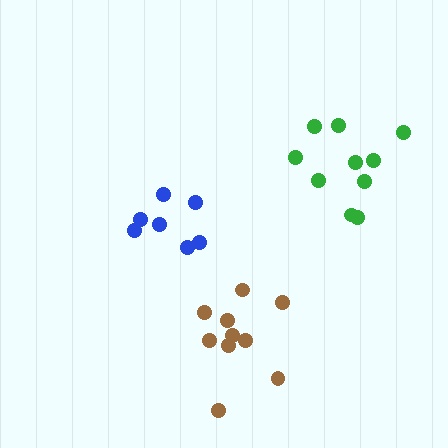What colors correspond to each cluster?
The clusters are colored: brown, green, blue.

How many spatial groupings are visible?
There are 3 spatial groupings.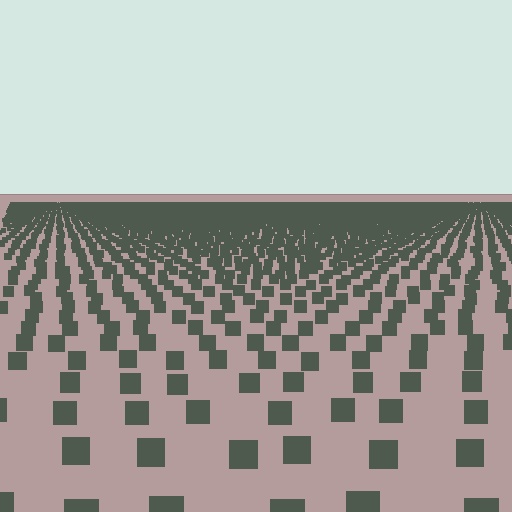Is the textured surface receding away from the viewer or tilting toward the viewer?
The surface is receding away from the viewer. Texture elements get smaller and denser toward the top.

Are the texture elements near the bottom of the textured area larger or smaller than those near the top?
Larger. Near the bottom, elements are closer to the viewer and appear at a bigger on-screen size.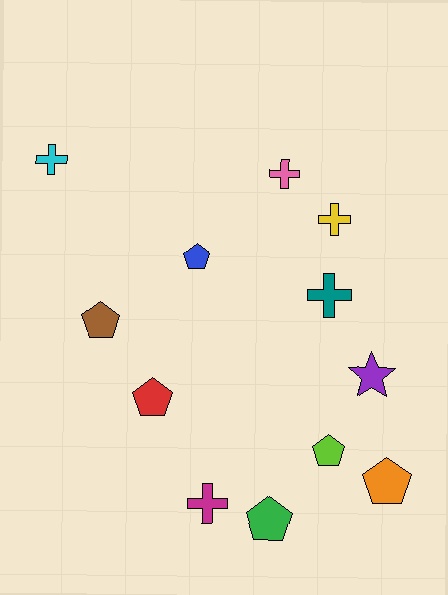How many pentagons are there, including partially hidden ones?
There are 6 pentagons.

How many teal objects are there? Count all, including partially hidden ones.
There is 1 teal object.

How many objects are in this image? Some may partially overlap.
There are 12 objects.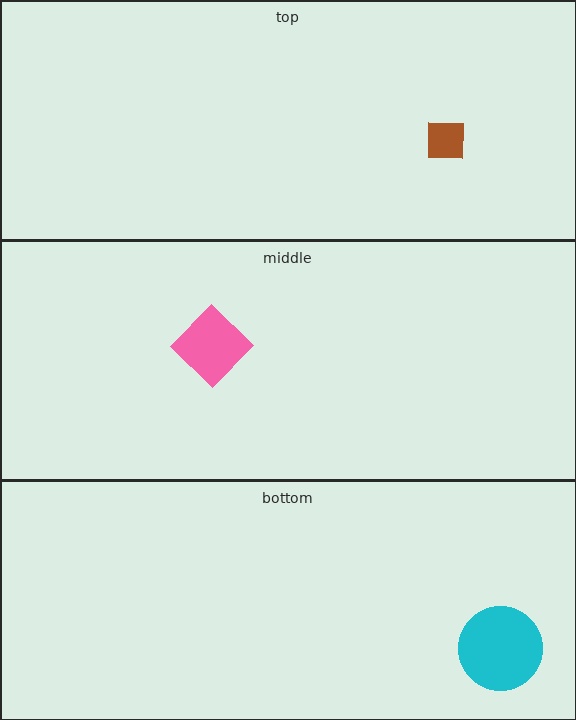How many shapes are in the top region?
1.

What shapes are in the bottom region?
The cyan circle.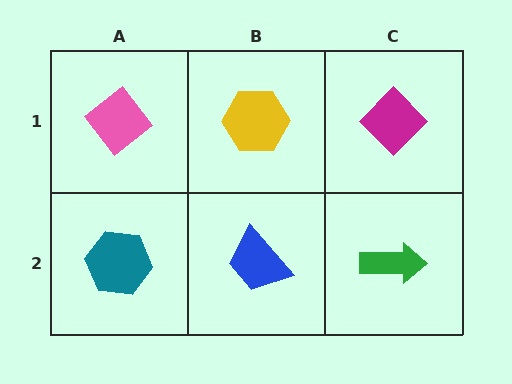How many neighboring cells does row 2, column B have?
3.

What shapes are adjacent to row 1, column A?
A teal hexagon (row 2, column A), a yellow hexagon (row 1, column B).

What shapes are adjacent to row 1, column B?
A blue trapezoid (row 2, column B), a pink diamond (row 1, column A), a magenta diamond (row 1, column C).